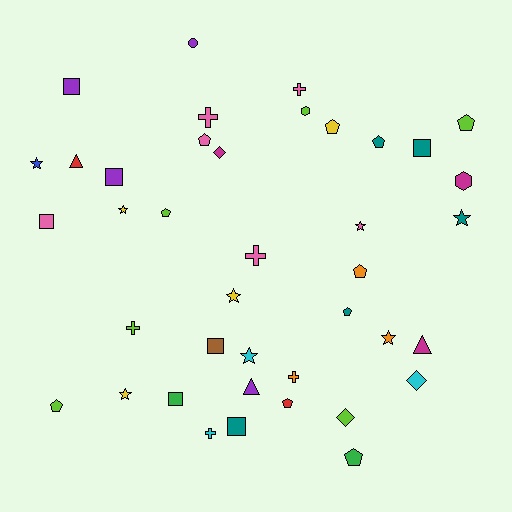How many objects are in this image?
There are 40 objects.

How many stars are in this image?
There are 8 stars.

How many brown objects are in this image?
There is 1 brown object.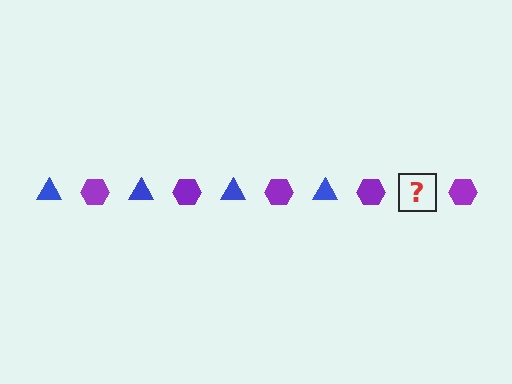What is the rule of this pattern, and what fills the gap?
The rule is that the pattern alternates between blue triangle and purple hexagon. The gap should be filled with a blue triangle.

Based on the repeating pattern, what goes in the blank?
The blank should be a blue triangle.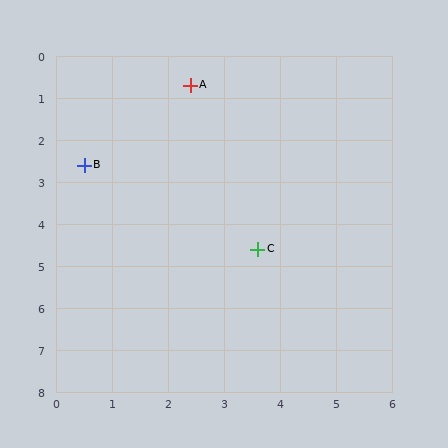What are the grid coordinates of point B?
Point B is at approximately (0.5, 2.6).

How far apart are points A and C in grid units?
Points A and C are about 4.1 grid units apart.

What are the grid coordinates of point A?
Point A is at approximately (2.4, 0.7).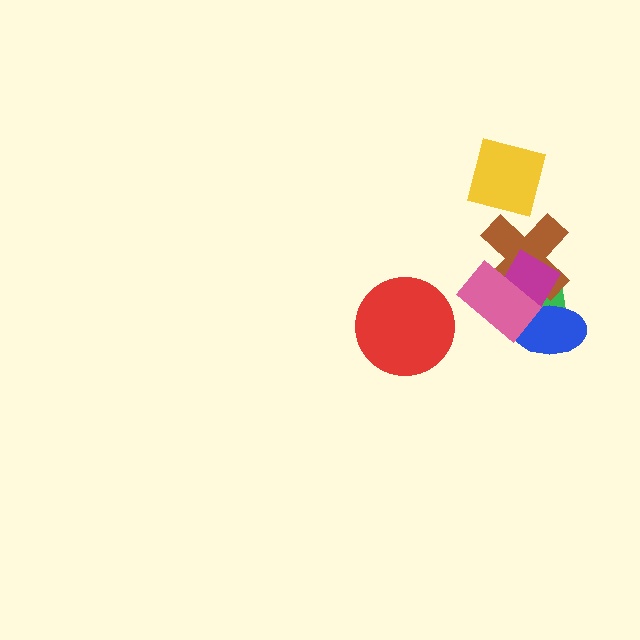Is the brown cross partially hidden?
Yes, it is partially covered by another shape.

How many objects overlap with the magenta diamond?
4 objects overlap with the magenta diamond.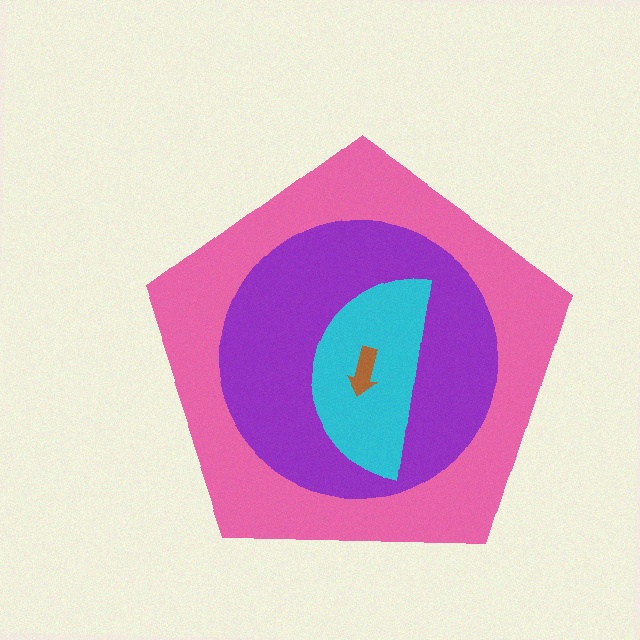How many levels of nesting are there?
4.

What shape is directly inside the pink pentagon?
The purple circle.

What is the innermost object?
The brown arrow.